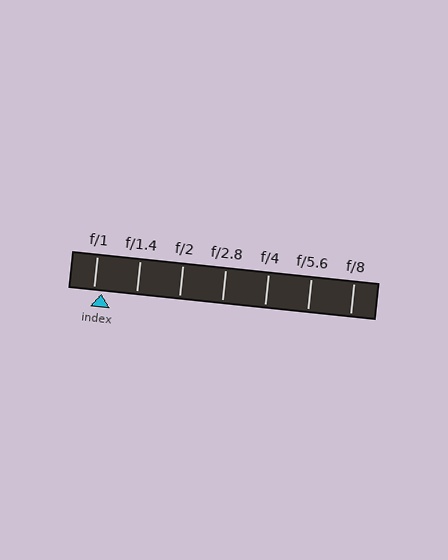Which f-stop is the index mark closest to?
The index mark is closest to f/1.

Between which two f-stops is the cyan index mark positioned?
The index mark is between f/1 and f/1.4.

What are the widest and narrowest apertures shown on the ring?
The widest aperture shown is f/1 and the narrowest is f/8.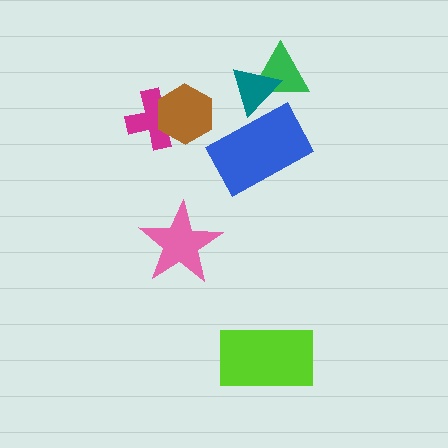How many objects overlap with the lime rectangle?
0 objects overlap with the lime rectangle.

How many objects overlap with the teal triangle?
2 objects overlap with the teal triangle.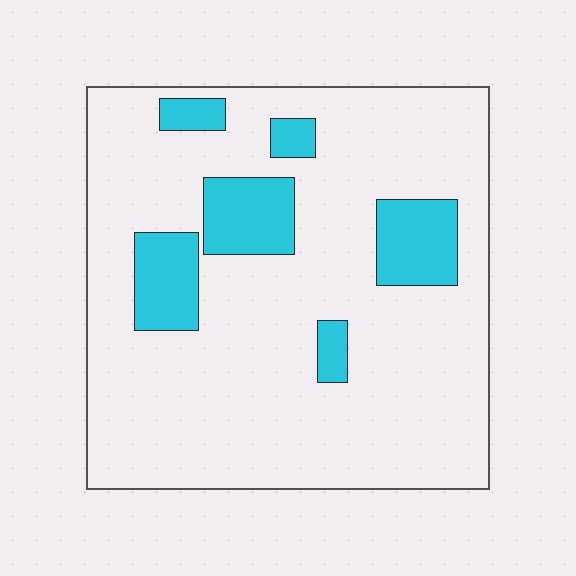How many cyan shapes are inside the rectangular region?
6.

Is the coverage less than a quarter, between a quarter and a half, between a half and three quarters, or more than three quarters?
Less than a quarter.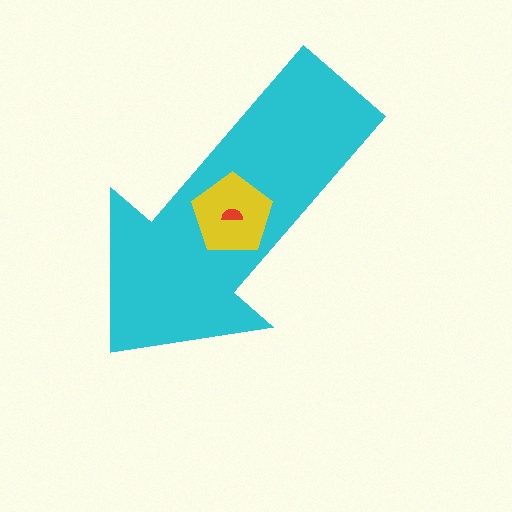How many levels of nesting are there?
3.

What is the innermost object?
The red semicircle.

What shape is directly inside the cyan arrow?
The yellow pentagon.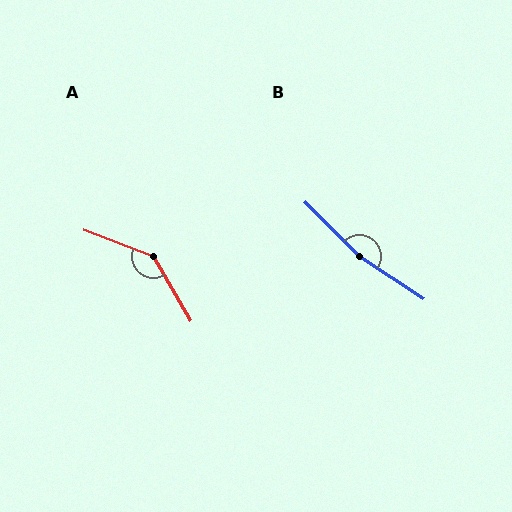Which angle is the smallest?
A, at approximately 141 degrees.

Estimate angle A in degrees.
Approximately 141 degrees.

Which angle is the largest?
B, at approximately 168 degrees.